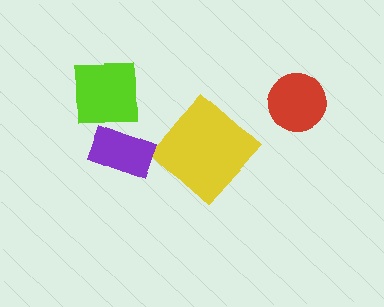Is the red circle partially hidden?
No, no other shape covers it.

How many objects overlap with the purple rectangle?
1 object overlaps with the purple rectangle.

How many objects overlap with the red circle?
0 objects overlap with the red circle.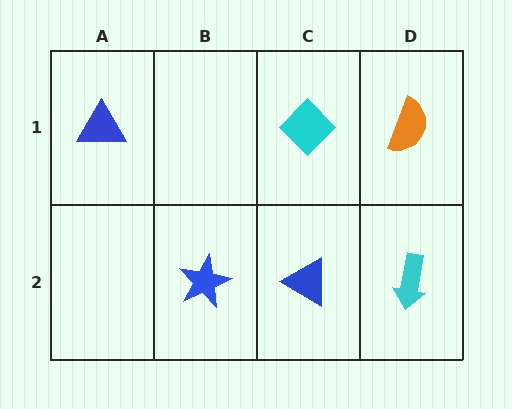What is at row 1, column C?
A cyan diamond.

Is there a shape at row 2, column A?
No, that cell is empty.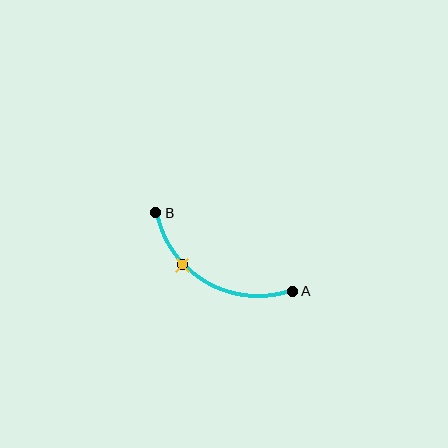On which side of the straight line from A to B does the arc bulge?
The arc bulges below the straight line connecting A and B.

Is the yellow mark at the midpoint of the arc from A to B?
No. The yellow mark lies on the arc but is closer to endpoint B. The arc midpoint would be at the point on the curve equidistant along the arc from both A and B.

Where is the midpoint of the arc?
The arc midpoint is the point on the curve farthest from the straight line joining A and B. It sits below that line.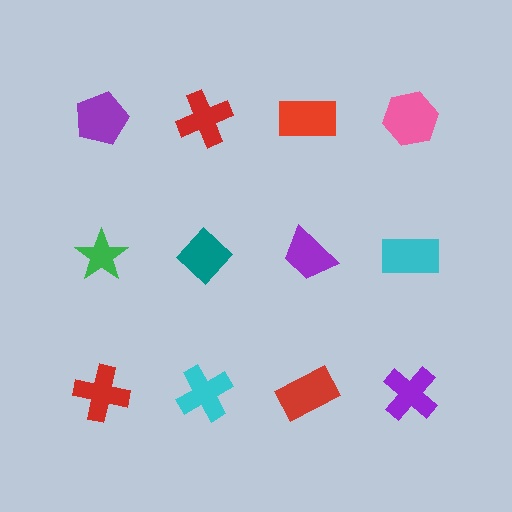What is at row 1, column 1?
A purple pentagon.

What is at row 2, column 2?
A teal diamond.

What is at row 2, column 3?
A purple trapezoid.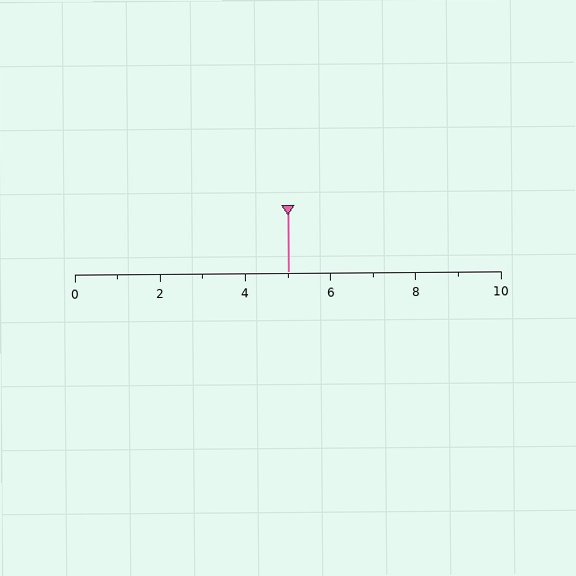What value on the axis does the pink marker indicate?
The marker indicates approximately 5.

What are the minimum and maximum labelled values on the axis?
The axis runs from 0 to 10.